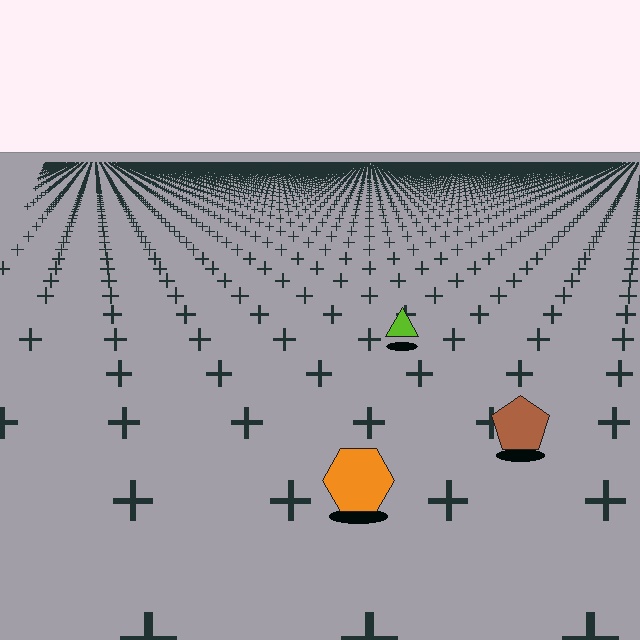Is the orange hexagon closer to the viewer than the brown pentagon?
Yes. The orange hexagon is closer — you can tell from the texture gradient: the ground texture is coarser near it.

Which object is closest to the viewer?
The orange hexagon is closest. The texture marks near it are larger and more spread out.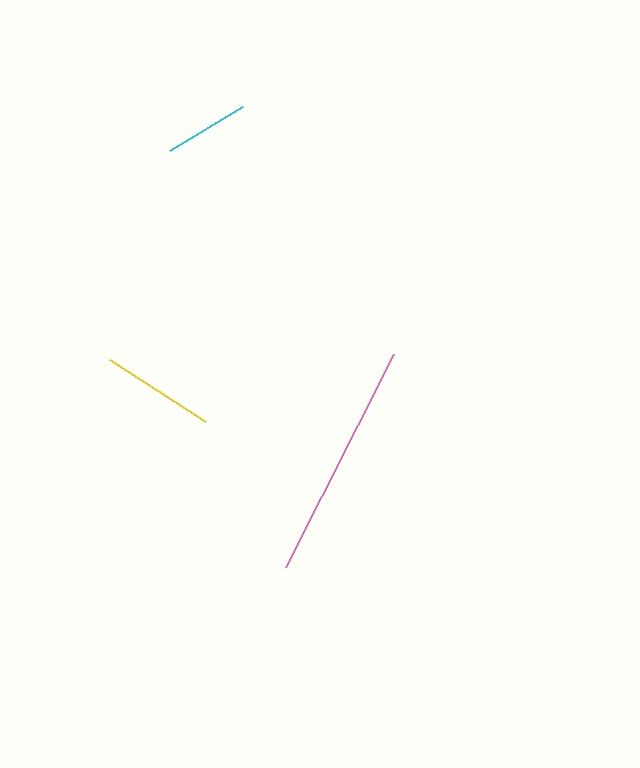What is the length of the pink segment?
The pink segment is approximately 238 pixels long.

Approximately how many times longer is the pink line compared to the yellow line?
The pink line is approximately 2.1 times the length of the yellow line.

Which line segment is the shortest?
The cyan line is the shortest at approximately 85 pixels.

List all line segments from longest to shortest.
From longest to shortest: pink, yellow, cyan.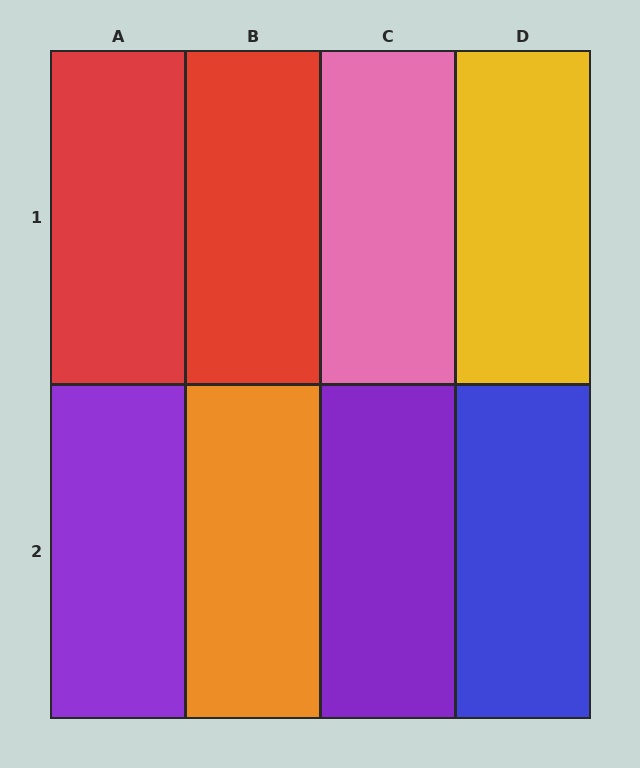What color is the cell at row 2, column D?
Blue.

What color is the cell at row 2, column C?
Purple.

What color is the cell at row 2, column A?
Purple.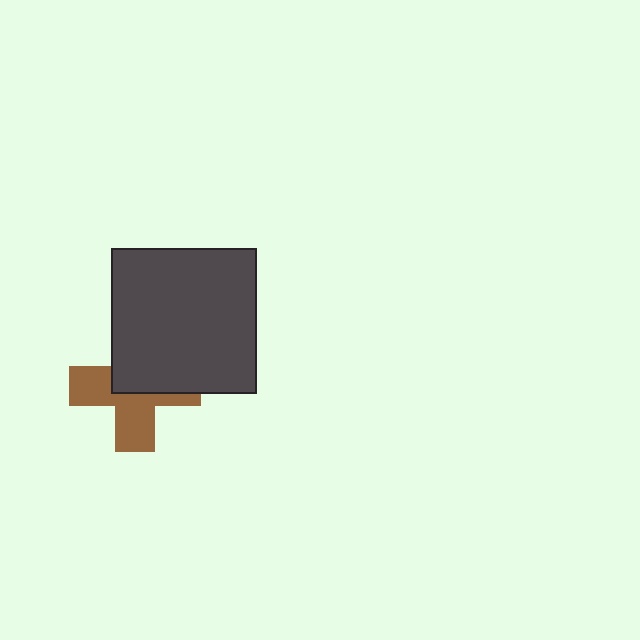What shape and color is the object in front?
The object in front is a dark gray square.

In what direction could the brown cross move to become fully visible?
The brown cross could move down. That would shift it out from behind the dark gray square entirely.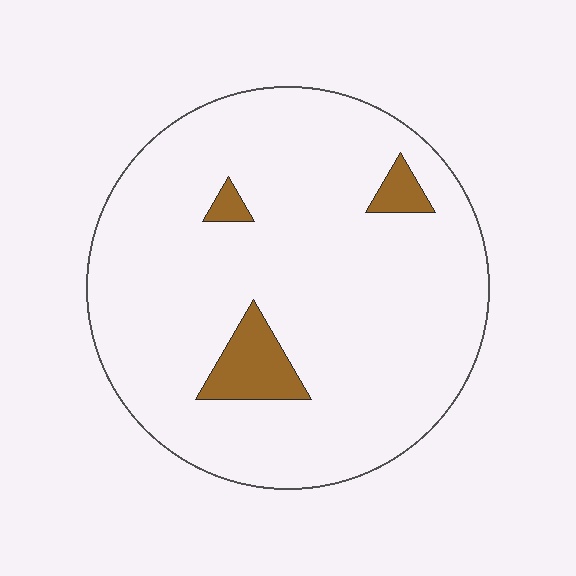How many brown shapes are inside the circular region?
3.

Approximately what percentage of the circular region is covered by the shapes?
Approximately 5%.